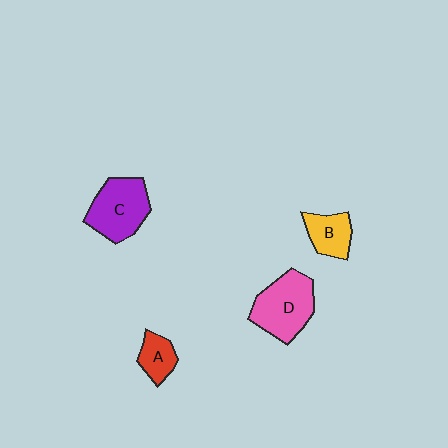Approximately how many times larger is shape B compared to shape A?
Approximately 1.2 times.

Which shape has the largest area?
Shape D (pink).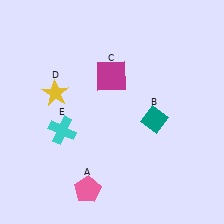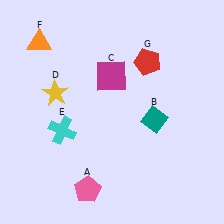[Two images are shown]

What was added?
An orange triangle (F), a red pentagon (G) were added in Image 2.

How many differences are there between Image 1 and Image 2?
There are 2 differences between the two images.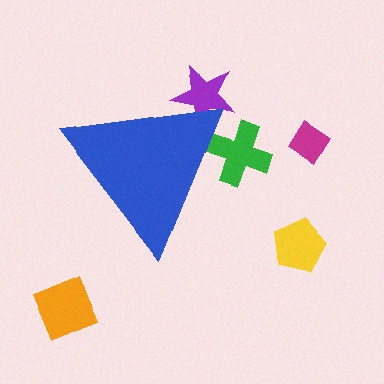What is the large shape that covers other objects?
A blue triangle.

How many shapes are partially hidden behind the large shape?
2 shapes are partially hidden.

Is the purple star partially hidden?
Yes, the purple star is partially hidden behind the blue triangle.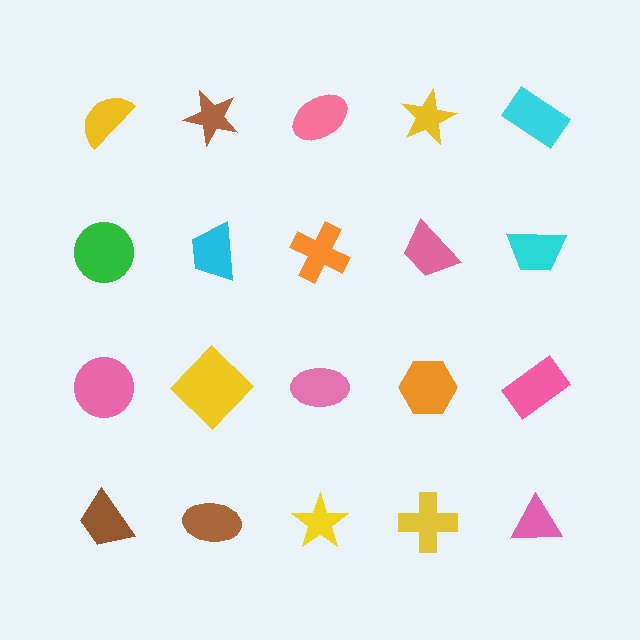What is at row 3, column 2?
A yellow diamond.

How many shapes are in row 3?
5 shapes.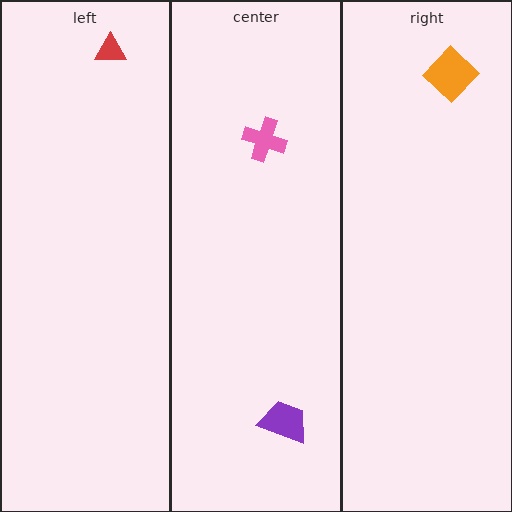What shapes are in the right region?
The orange diamond.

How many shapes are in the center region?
2.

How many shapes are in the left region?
1.